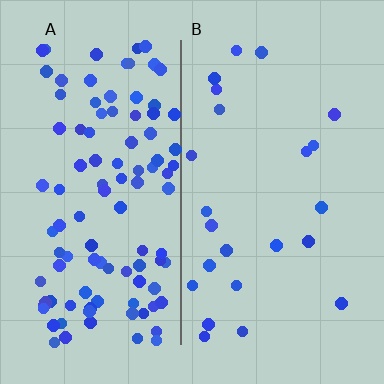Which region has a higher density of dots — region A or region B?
A (the left).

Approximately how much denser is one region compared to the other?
Approximately 4.5× — region A over region B.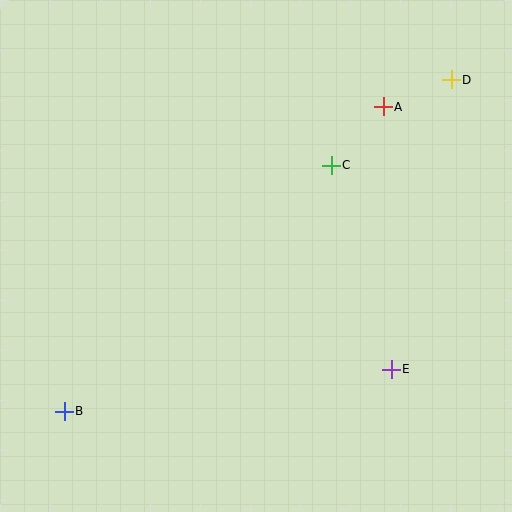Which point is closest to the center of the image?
Point C at (331, 165) is closest to the center.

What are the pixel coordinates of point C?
Point C is at (331, 165).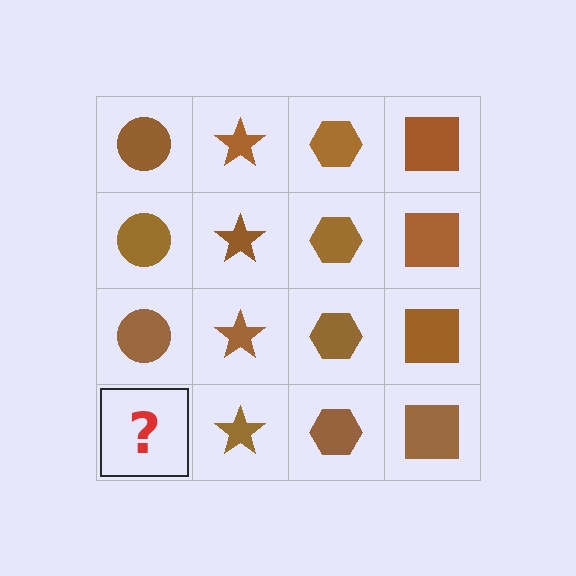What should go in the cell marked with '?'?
The missing cell should contain a brown circle.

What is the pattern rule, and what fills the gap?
The rule is that each column has a consistent shape. The gap should be filled with a brown circle.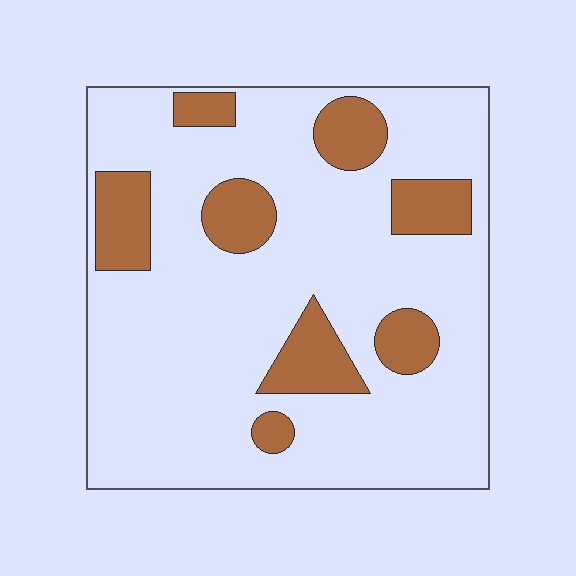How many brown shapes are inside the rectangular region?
8.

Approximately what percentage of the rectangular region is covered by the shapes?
Approximately 20%.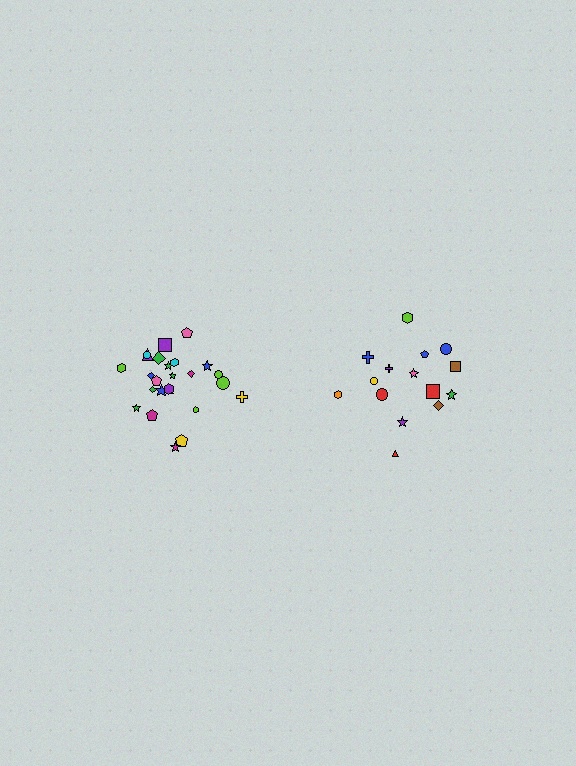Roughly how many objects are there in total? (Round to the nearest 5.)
Roughly 40 objects in total.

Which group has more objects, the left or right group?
The left group.